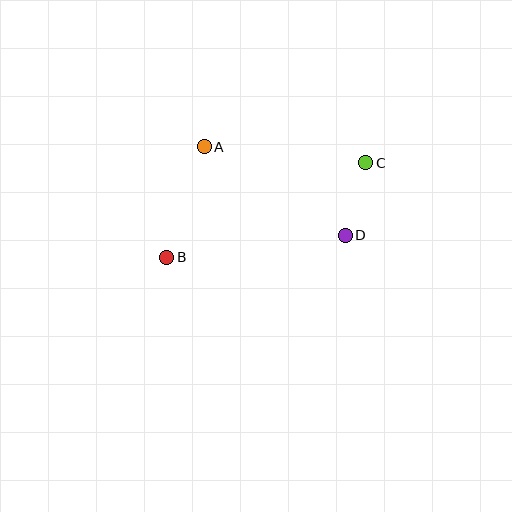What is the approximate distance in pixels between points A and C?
The distance between A and C is approximately 162 pixels.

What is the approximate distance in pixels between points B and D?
The distance between B and D is approximately 180 pixels.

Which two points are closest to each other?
Points C and D are closest to each other.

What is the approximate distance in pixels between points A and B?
The distance between A and B is approximately 117 pixels.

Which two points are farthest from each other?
Points B and C are farthest from each other.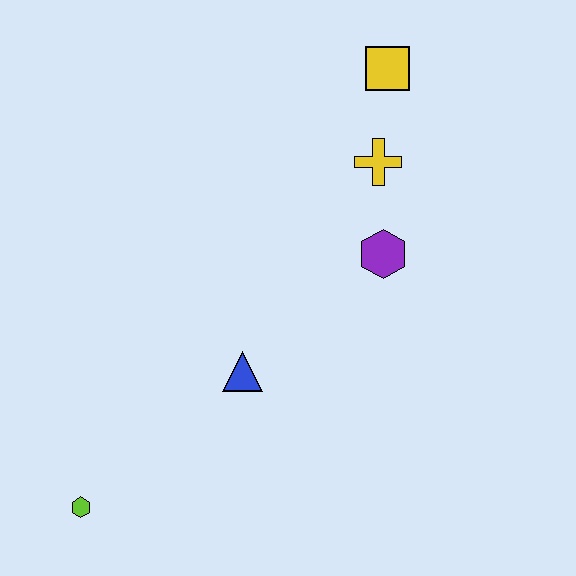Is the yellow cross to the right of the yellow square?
No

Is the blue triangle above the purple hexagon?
No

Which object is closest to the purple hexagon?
The yellow cross is closest to the purple hexagon.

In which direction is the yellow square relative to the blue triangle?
The yellow square is above the blue triangle.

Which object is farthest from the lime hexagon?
The yellow square is farthest from the lime hexagon.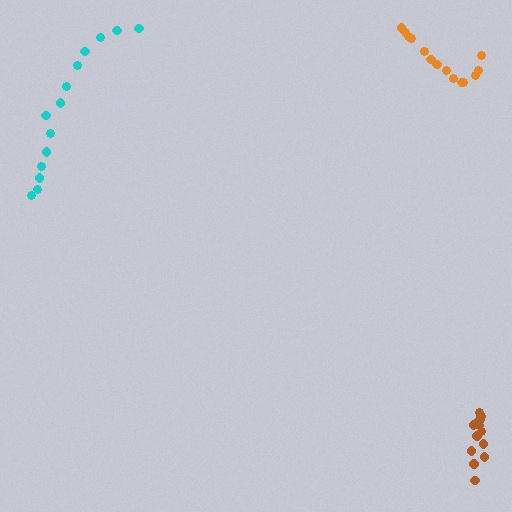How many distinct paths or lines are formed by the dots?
There are 3 distinct paths.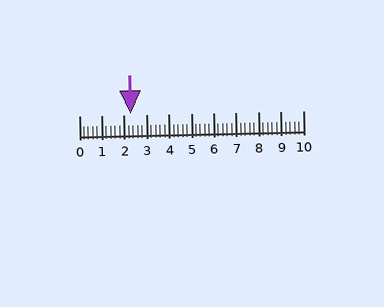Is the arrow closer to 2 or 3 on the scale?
The arrow is closer to 2.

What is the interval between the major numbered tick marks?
The major tick marks are spaced 1 units apart.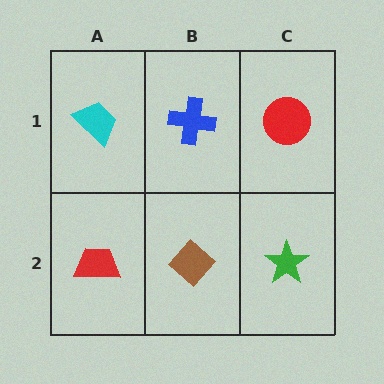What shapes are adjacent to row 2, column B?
A blue cross (row 1, column B), a red trapezoid (row 2, column A), a green star (row 2, column C).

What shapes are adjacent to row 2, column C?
A red circle (row 1, column C), a brown diamond (row 2, column B).